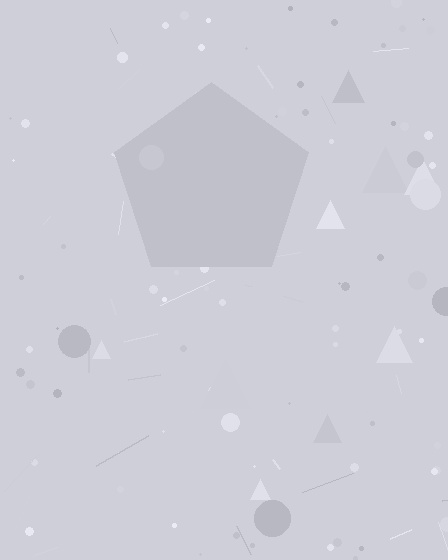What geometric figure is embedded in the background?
A pentagon is embedded in the background.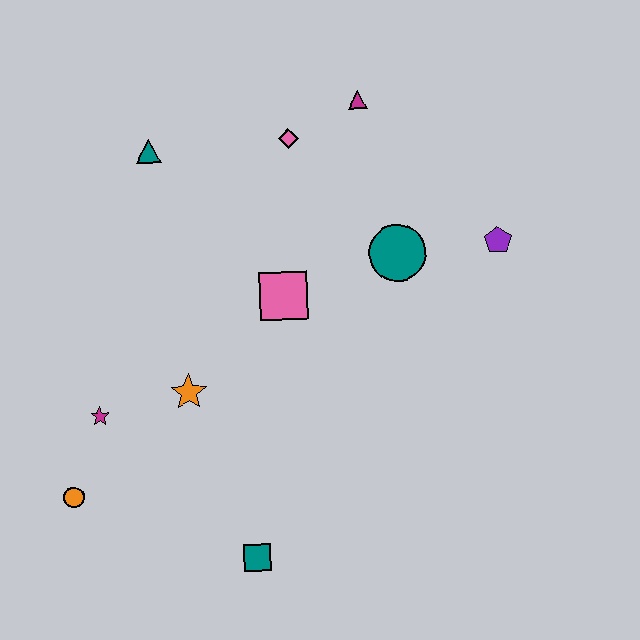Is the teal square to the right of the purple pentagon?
No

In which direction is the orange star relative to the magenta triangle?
The orange star is below the magenta triangle.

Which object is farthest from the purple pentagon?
The orange circle is farthest from the purple pentagon.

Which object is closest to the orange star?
The magenta star is closest to the orange star.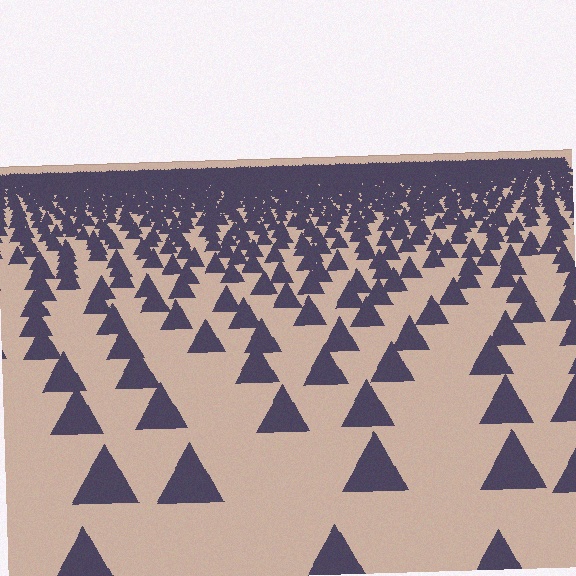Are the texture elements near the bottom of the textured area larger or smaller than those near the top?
Larger. Near the bottom, elements are closer to the viewer and appear at a bigger on-screen size.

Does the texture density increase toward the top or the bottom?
Density increases toward the top.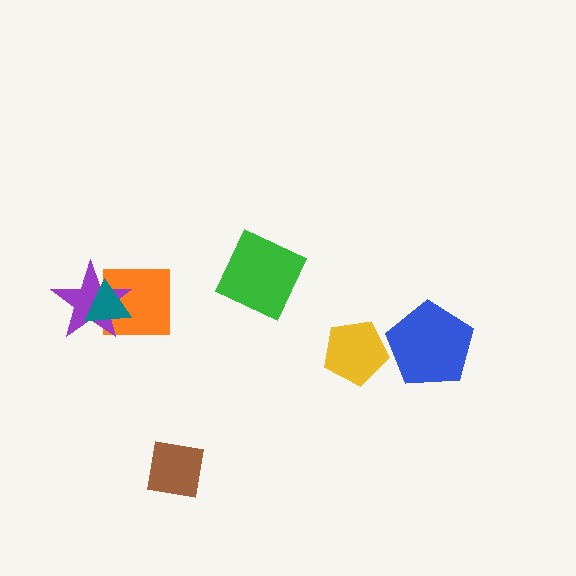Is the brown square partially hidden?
No, no other shape covers it.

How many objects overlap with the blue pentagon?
0 objects overlap with the blue pentagon.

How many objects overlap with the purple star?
2 objects overlap with the purple star.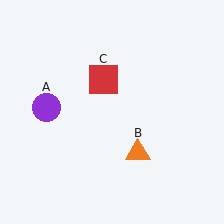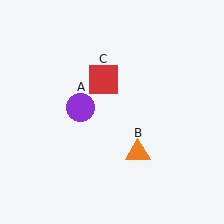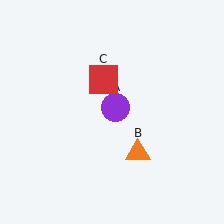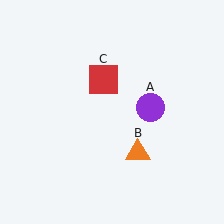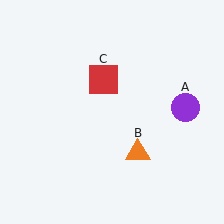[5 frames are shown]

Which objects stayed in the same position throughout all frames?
Orange triangle (object B) and red square (object C) remained stationary.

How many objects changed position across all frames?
1 object changed position: purple circle (object A).